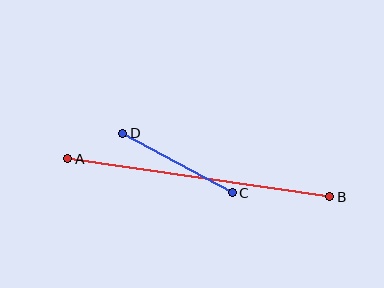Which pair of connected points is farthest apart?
Points A and B are farthest apart.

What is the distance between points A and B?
The distance is approximately 265 pixels.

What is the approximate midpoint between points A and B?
The midpoint is at approximately (199, 178) pixels.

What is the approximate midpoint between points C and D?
The midpoint is at approximately (177, 163) pixels.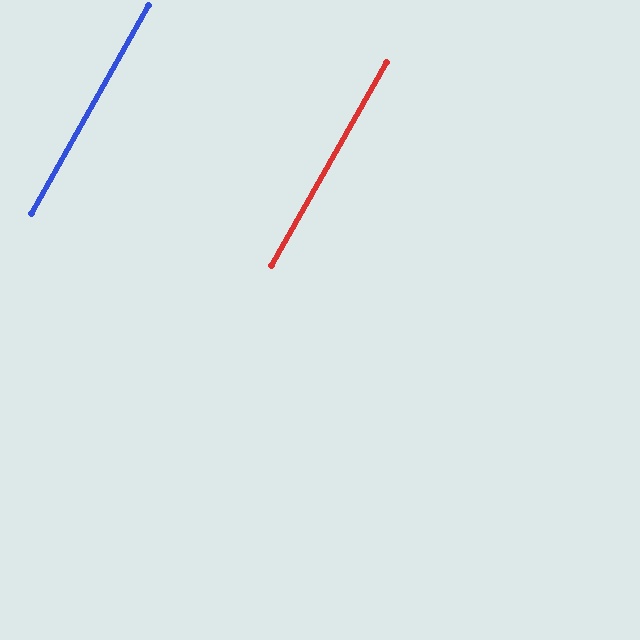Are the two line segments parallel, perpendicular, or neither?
Parallel — their directions differ by only 0.4°.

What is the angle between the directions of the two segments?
Approximately 0 degrees.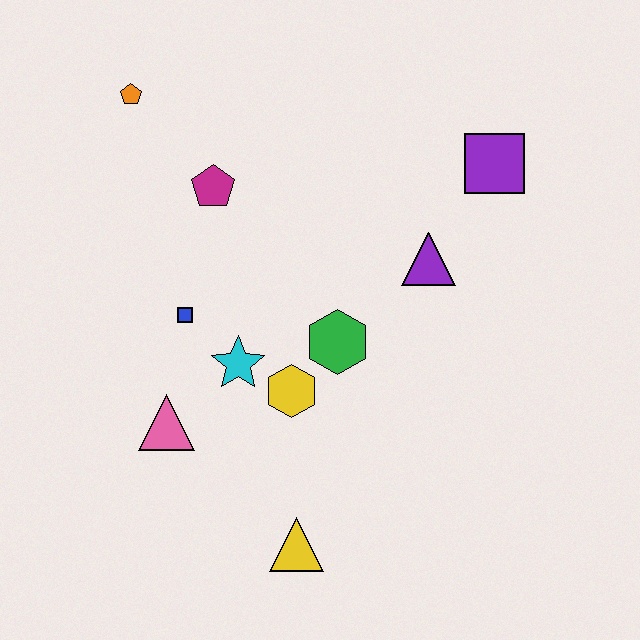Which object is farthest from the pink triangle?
The purple square is farthest from the pink triangle.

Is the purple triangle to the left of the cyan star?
No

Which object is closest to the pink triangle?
The cyan star is closest to the pink triangle.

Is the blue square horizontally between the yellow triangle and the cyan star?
No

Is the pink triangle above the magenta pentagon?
No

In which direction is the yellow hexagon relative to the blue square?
The yellow hexagon is to the right of the blue square.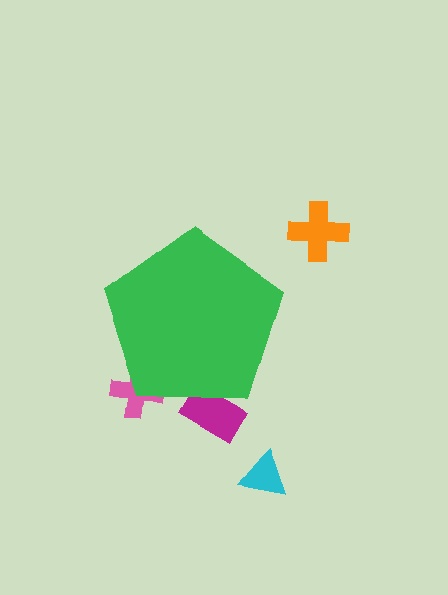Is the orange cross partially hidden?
No, the orange cross is fully visible.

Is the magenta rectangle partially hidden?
Yes, the magenta rectangle is partially hidden behind the green pentagon.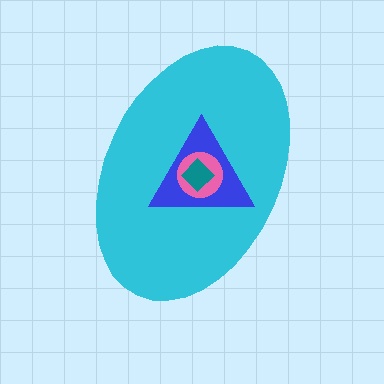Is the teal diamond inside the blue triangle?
Yes.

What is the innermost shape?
The teal diamond.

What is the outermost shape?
The cyan ellipse.